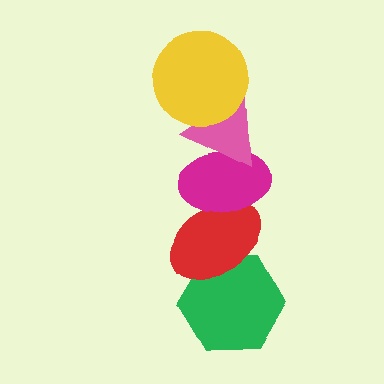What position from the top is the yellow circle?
The yellow circle is 1st from the top.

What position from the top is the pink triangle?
The pink triangle is 2nd from the top.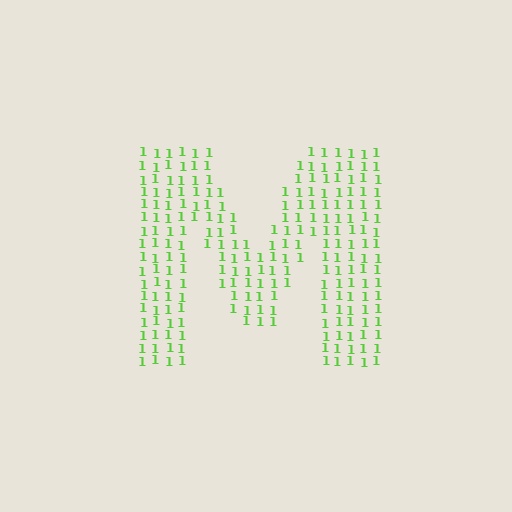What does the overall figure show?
The overall figure shows the letter M.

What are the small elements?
The small elements are digit 1's.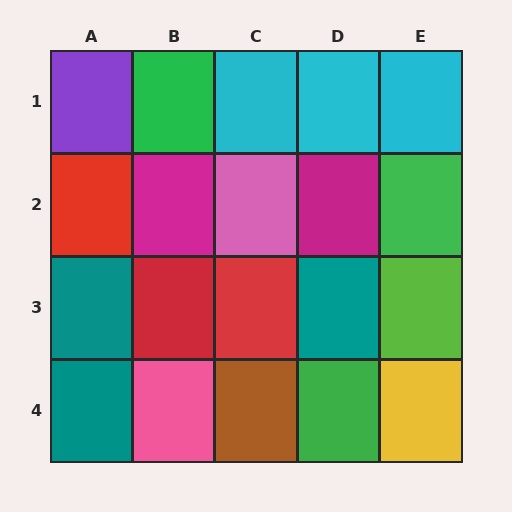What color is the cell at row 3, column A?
Teal.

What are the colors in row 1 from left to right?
Purple, green, cyan, cyan, cyan.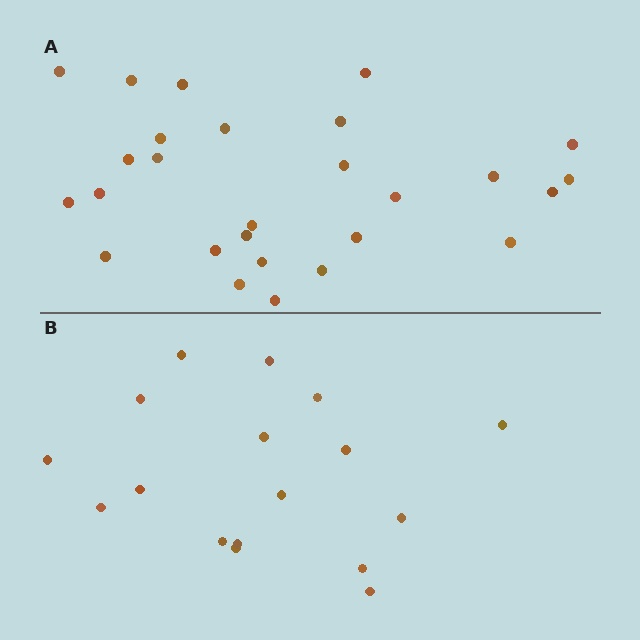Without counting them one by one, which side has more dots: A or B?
Region A (the top region) has more dots.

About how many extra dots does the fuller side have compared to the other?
Region A has roughly 10 or so more dots than region B.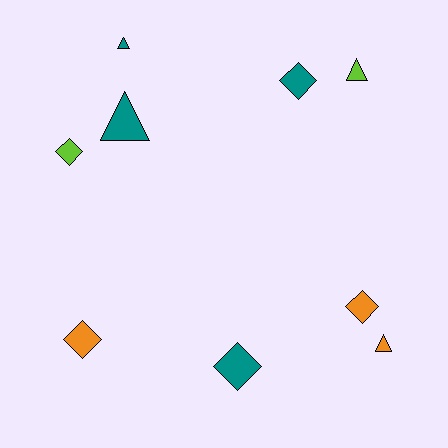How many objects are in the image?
There are 9 objects.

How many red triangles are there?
There are no red triangles.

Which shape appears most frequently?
Diamond, with 5 objects.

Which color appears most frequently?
Teal, with 4 objects.